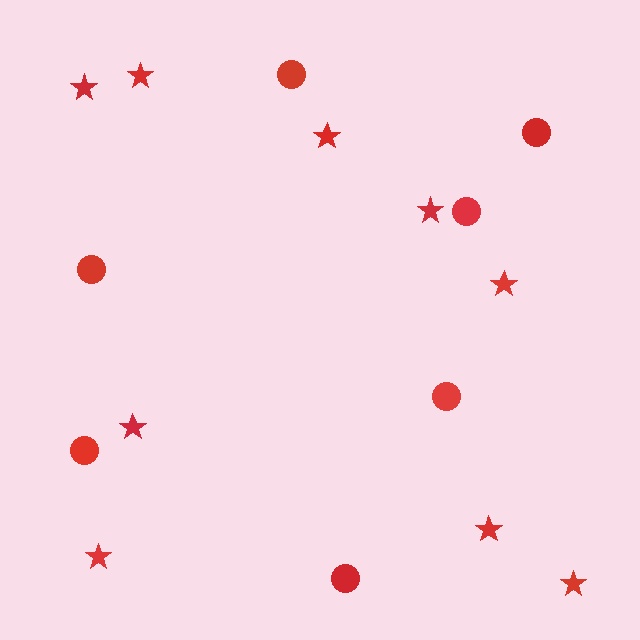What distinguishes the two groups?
There are 2 groups: one group of circles (7) and one group of stars (9).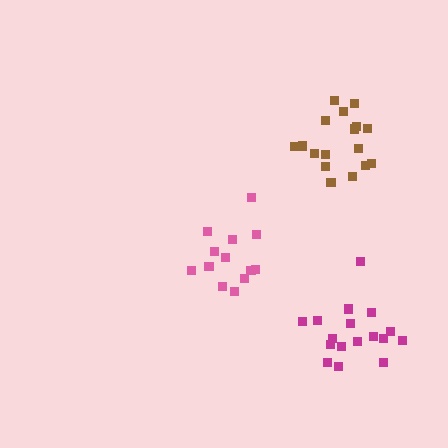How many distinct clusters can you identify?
There are 3 distinct clusters.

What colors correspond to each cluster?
The clusters are colored: pink, brown, magenta.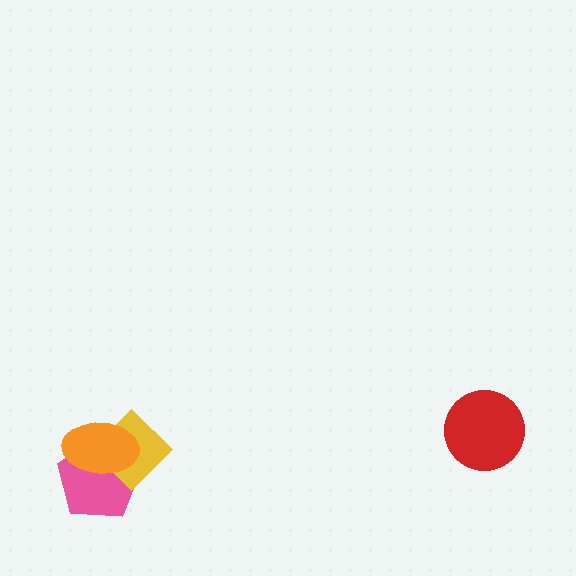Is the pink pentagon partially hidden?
Yes, it is partially covered by another shape.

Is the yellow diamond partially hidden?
Yes, it is partially covered by another shape.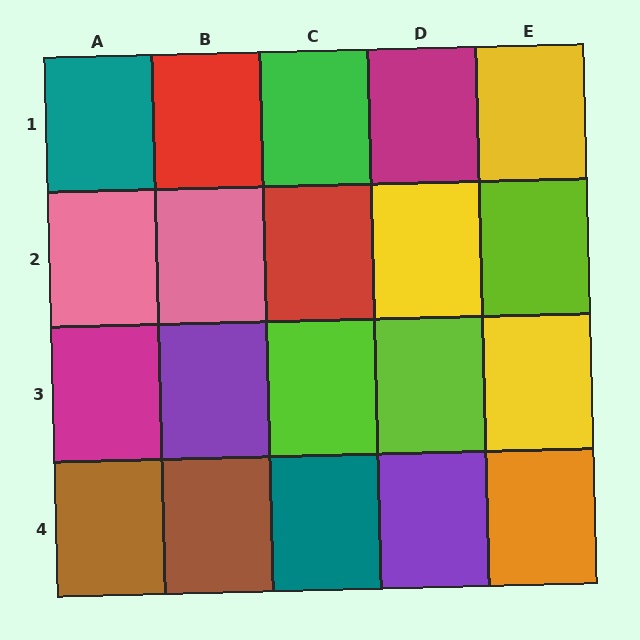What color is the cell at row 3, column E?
Yellow.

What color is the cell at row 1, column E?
Yellow.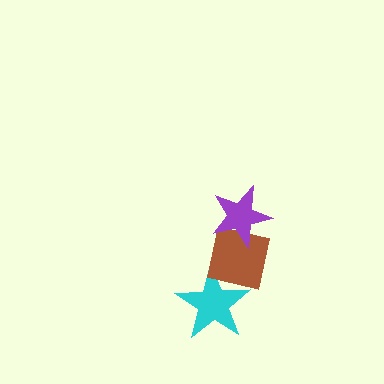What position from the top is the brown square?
The brown square is 2nd from the top.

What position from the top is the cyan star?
The cyan star is 3rd from the top.